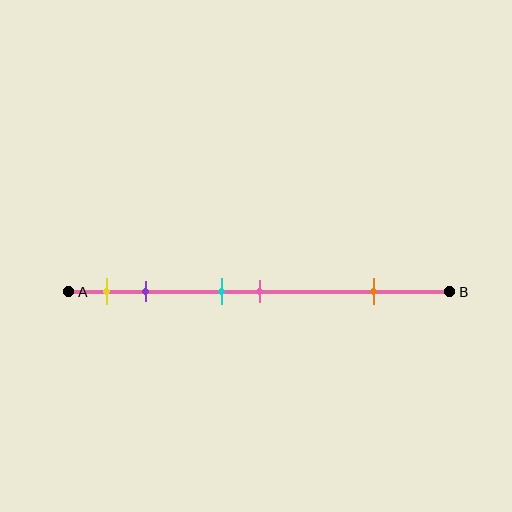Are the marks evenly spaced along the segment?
No, the marks are not evenly spaced.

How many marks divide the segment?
There are 5 marks dividing the segment.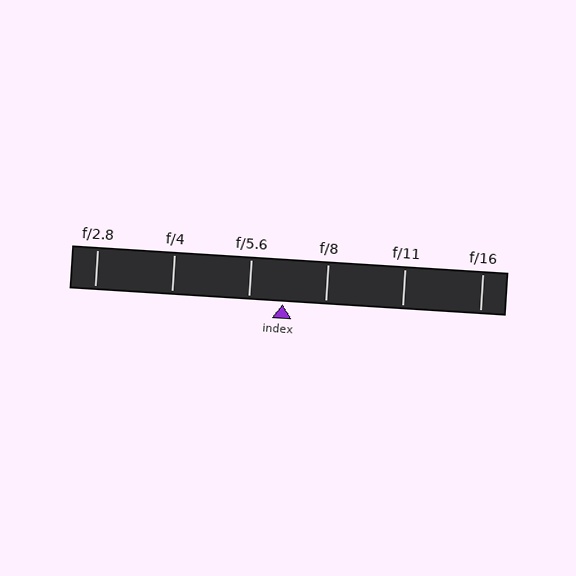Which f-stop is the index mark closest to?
The index mark is closest to f/5.6.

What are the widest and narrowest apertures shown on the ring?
The widest aperture shown is f/2.8 and the narrowest is f/16.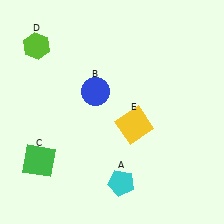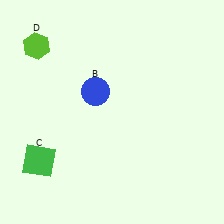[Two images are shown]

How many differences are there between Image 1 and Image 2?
There are 2 differences between the two images.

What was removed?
The cyan pentagon (A), the yellow square (E) were removed in Image 2.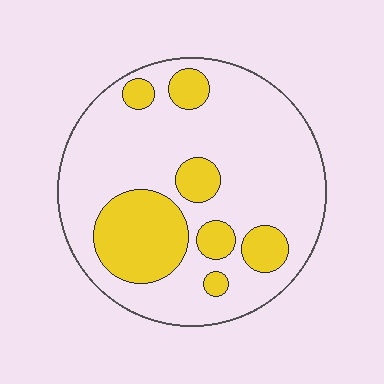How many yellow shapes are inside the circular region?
7.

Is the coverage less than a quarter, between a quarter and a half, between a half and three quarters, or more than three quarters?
Between a quarter and a half.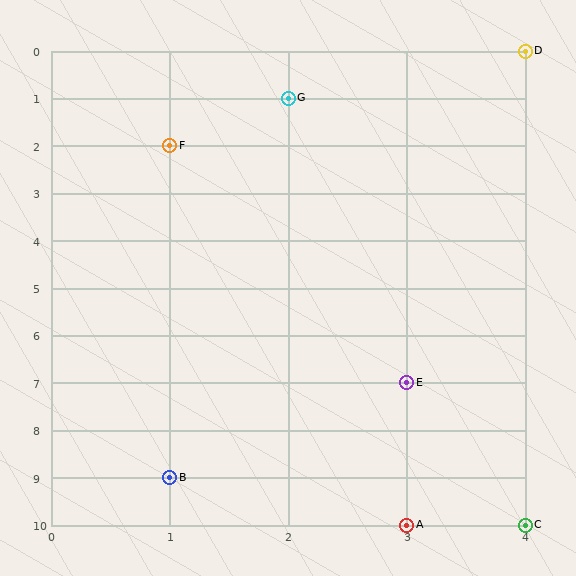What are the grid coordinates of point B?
Point B is at grid coordinates (1, 9).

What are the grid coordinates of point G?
Point G is at grid coordinates (2, 1).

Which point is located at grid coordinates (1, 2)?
Point F is at (1, 2).